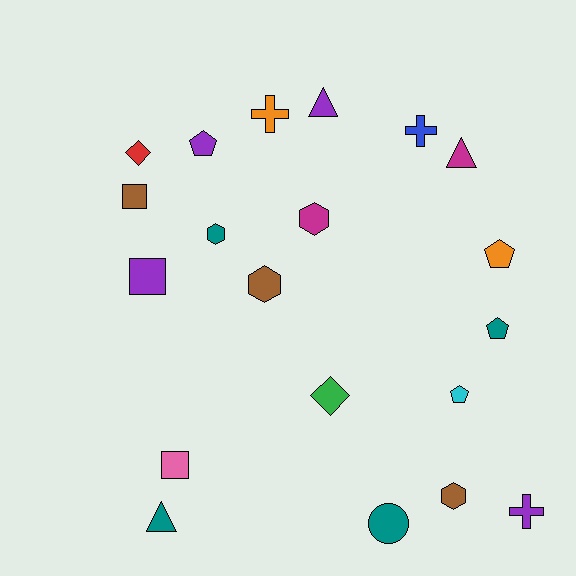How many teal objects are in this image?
There are 4 teal objects.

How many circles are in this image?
There is 1 circle.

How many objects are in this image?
There are 20 objects.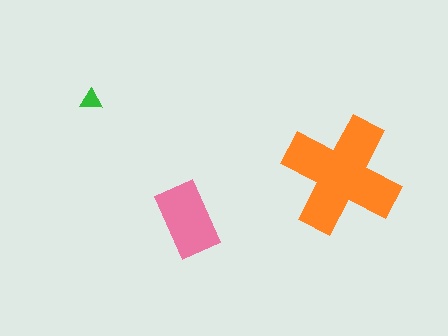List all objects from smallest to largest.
The green triangle, the pink rectangle, the orange cross.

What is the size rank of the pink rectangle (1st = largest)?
2nd.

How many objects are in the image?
There are 3 objects in the image.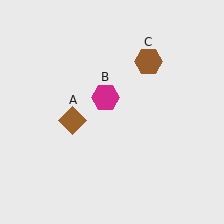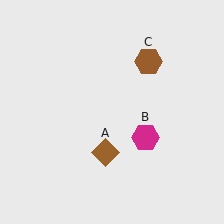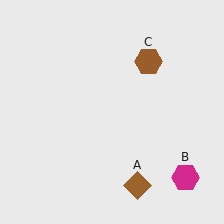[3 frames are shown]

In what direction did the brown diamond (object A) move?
The brown diamond (object A) moved down and to the right.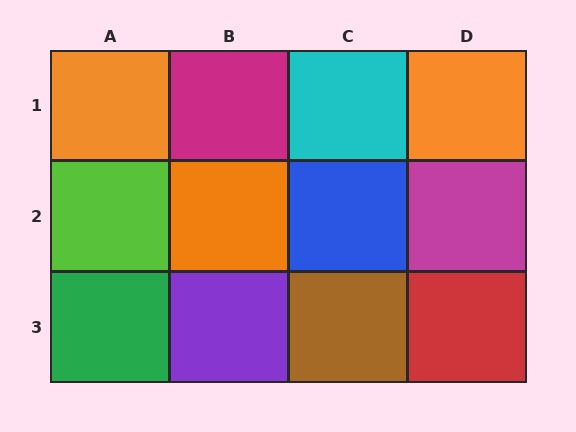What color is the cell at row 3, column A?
Green.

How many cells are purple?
1 cell is purple.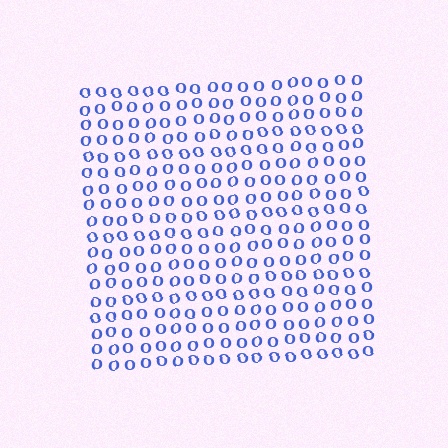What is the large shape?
The large shape is a square.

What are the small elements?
The small elements are letter O's.